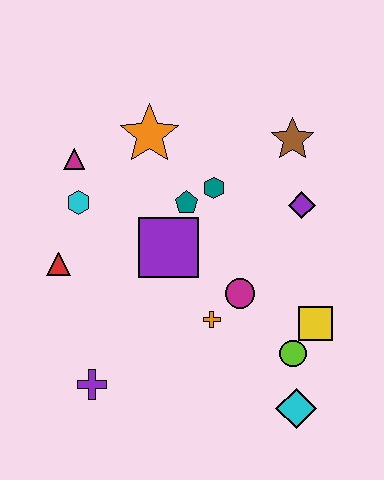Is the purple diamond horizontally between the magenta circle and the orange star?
No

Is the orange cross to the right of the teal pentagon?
Yes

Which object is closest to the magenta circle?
The orange cross is closest to the magenta circle.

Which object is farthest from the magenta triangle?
The cyan diamond is farthest from the magenta triangle.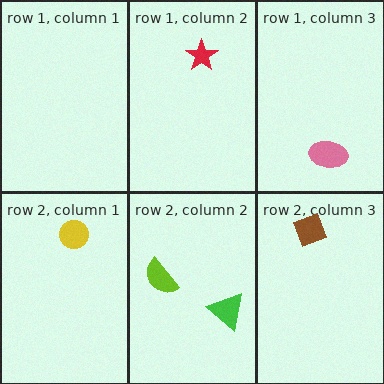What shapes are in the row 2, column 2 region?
The green triangle, the lime semicircle.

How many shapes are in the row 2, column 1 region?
1.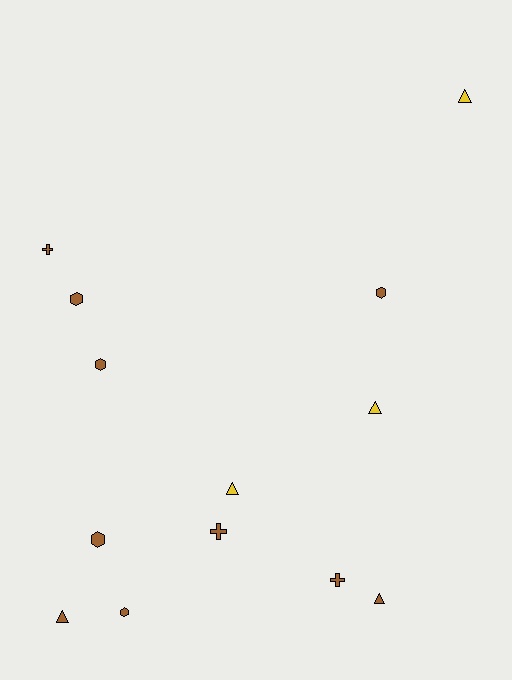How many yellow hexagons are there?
There are no yellow hexagons.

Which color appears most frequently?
Brown, with 10 objects.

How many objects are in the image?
There are 13 objects.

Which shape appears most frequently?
Triangle, with 5 objects.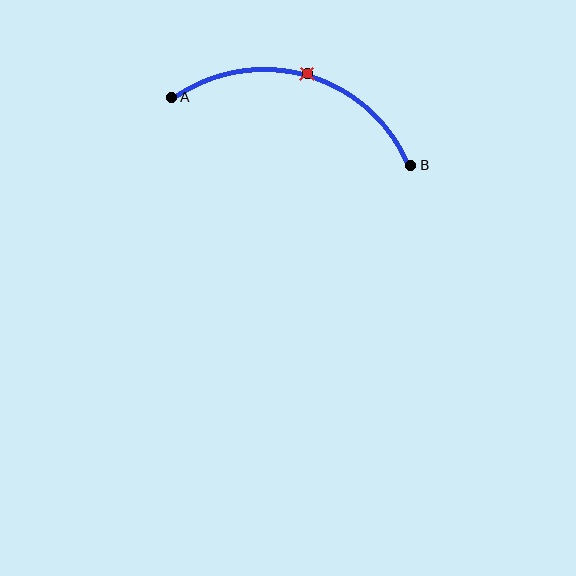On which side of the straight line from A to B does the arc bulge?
The arc bulges above the straight line connecting A and B.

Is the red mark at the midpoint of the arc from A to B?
Yes. The red mark lies on the arc at equal arc-length from both A and B — it is the arc midpoint.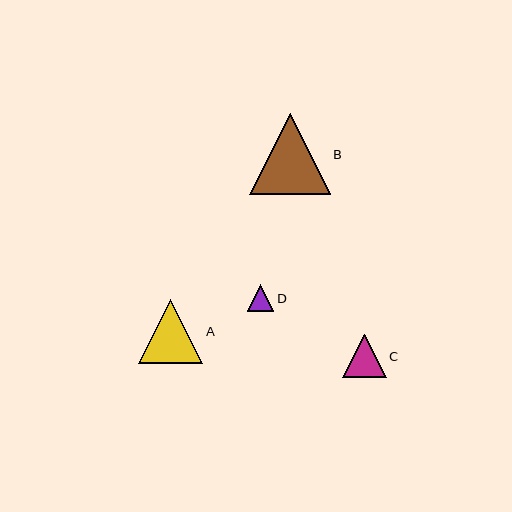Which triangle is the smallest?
Triangle D is the smallest with a size of approximately 27 pixels.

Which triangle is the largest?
Triangle B is the largest with a size of approximately 80 pixels.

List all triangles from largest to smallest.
From largest to smallest: B, A, C, D.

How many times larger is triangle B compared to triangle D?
Triangle B is approximately 3.0 times the size of triangle D.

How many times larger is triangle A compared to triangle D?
Triangle A is approximately 2.4 times the size of triangle D.